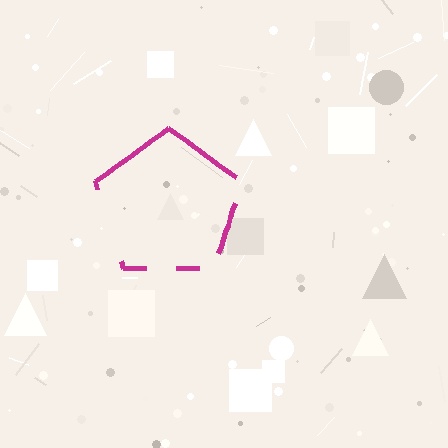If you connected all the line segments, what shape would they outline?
They would outline a pentagon.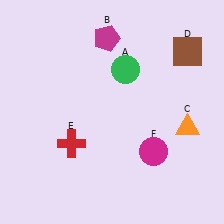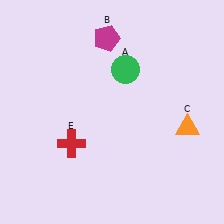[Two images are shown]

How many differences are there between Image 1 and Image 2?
There are 2 differences between the two images.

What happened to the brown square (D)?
The brown square (D) was removed in Image 2. It was in the top-right area of Image 1.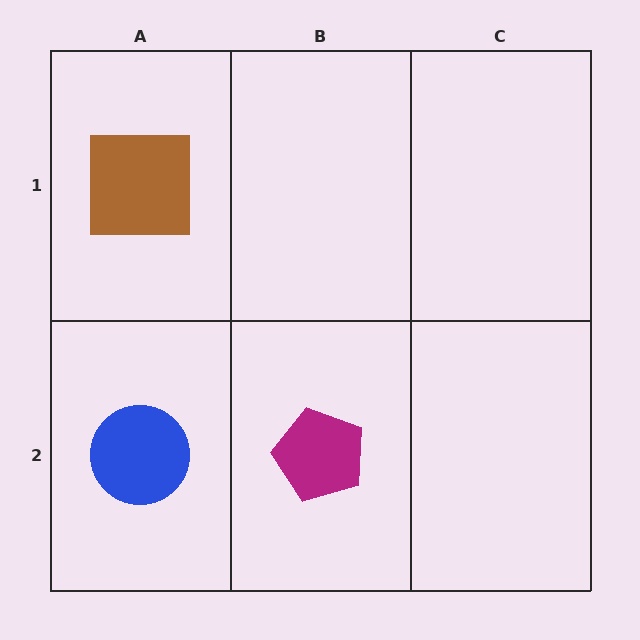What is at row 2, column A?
A blue circle.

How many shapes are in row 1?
1 shape.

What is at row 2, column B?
A magenta pentagon.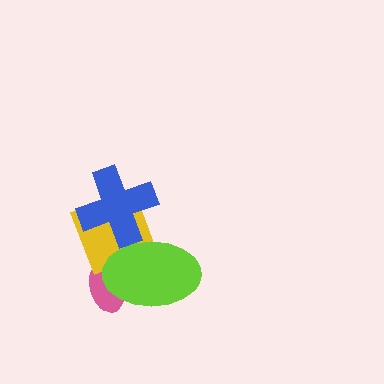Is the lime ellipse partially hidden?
No, no other shape covers it.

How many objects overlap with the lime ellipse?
3 objects overlap with the lime ellipse.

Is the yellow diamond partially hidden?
Yes, it is partially covered by another shape.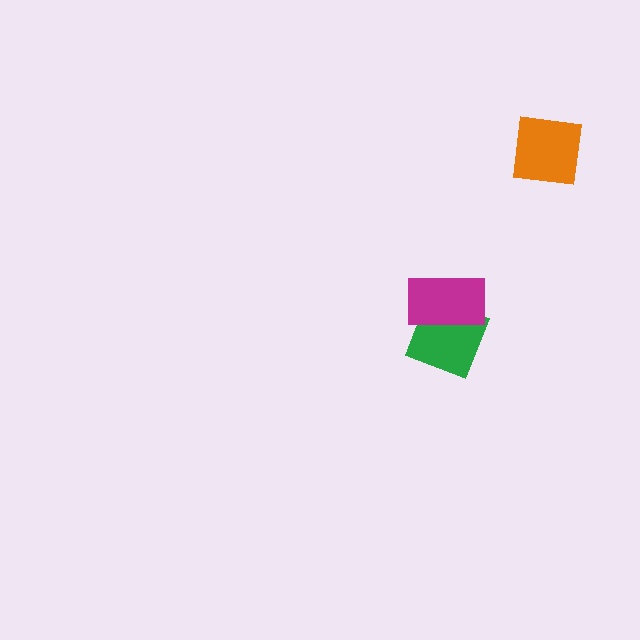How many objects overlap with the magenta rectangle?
1 object overlaps with the magenta rectangle.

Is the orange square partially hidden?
No, no other shape covers it.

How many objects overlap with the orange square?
0 objects overlap with the orange square.